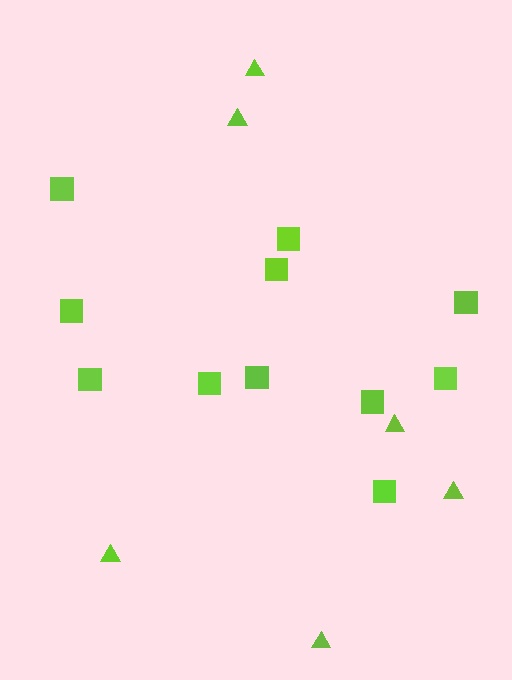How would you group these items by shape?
There are 2 groups: one group of triangles (6) and one group of squares (11).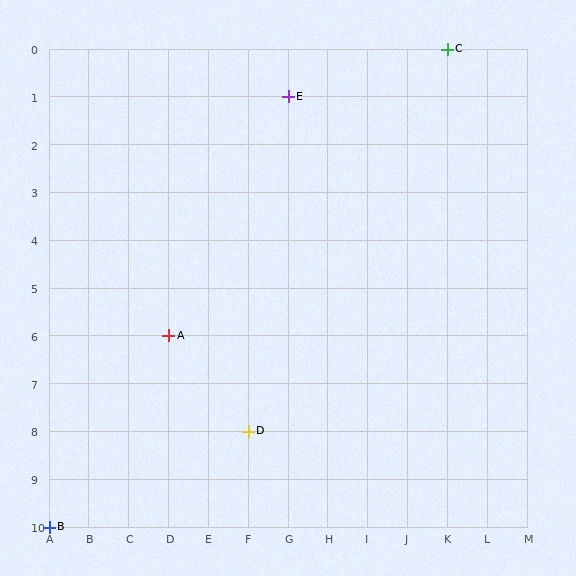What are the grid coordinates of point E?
Point E is at grid coordinates (G, 1).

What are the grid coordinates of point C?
Point C is at grid coordinates (K, 0).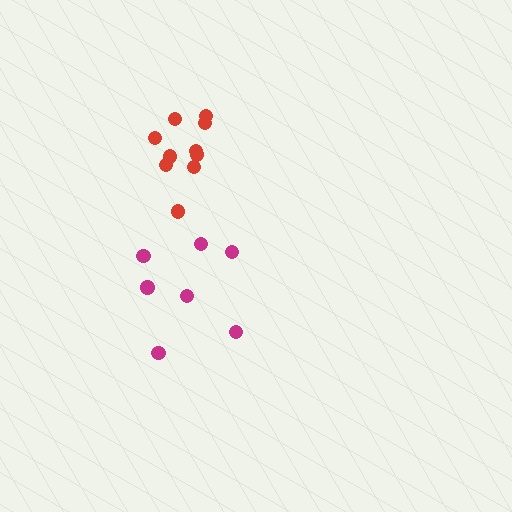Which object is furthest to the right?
The magenta cluster is rightmost.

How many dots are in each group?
Group 1: 7 dots, Group 2: 10 dots (17 total).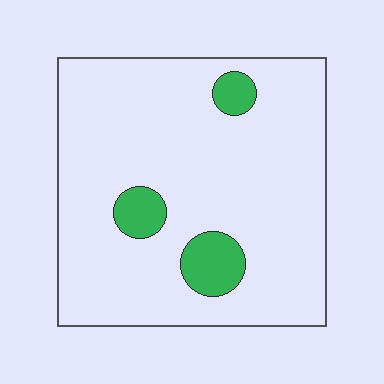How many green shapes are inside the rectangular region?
3.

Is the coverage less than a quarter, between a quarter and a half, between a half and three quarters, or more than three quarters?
Less than a quarter.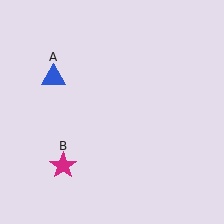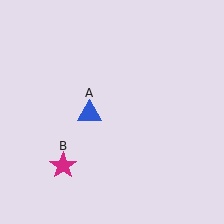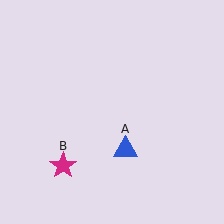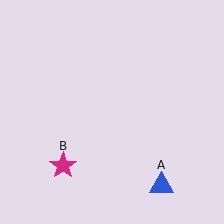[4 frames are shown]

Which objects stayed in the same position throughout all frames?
Magenta star (object B) remained stationary.